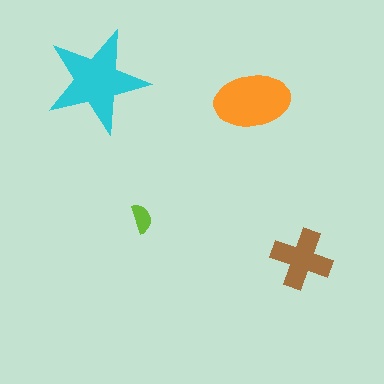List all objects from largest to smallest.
The cyan star, the orange ellipse, the brown cross, the lime semicircle.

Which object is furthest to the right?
The brown cross is rightmost.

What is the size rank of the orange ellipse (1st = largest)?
2nd.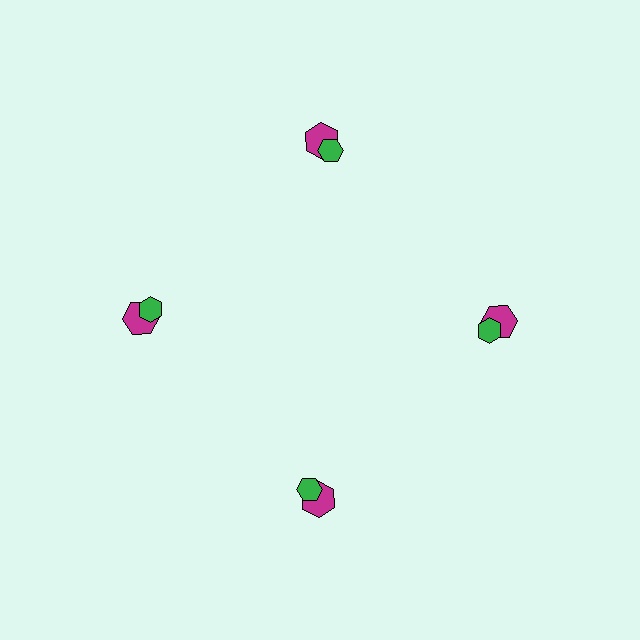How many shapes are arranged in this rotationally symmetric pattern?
There are 8 shapes, arranged in 4 groups of 2.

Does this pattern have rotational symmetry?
Yes, this pattern has 4-fold rotational symmetry. It looks the same after rotating 90 degrees around the center.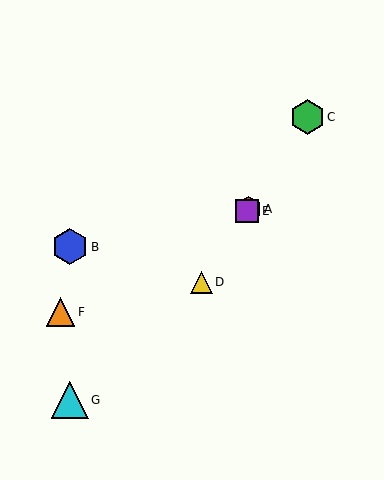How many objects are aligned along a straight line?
4 objects (A, C, D, E) are aligned along a straight line.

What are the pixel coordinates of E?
Object E is at (247, 211).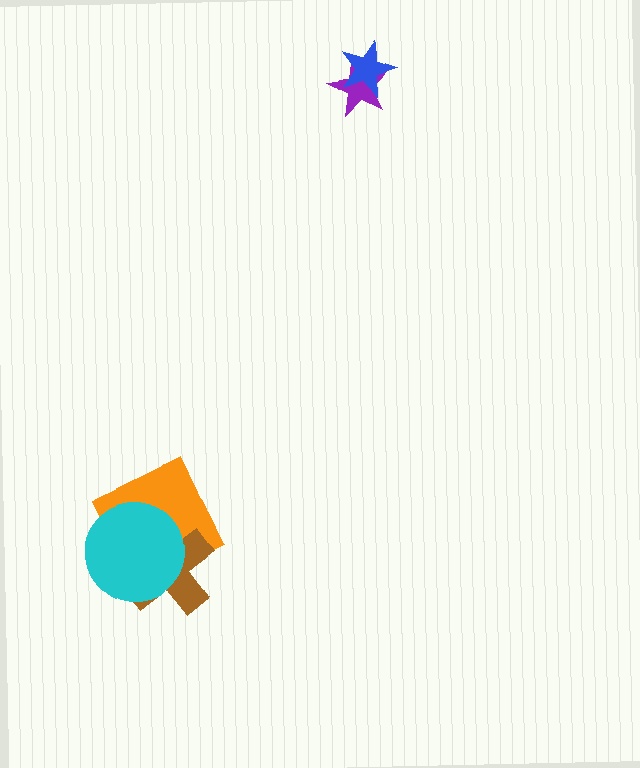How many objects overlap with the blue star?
1 object overlaps with the blue star.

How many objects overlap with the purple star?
1 object overlaps with the purple star.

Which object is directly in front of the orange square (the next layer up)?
The brown cross is directly in front of the orange square.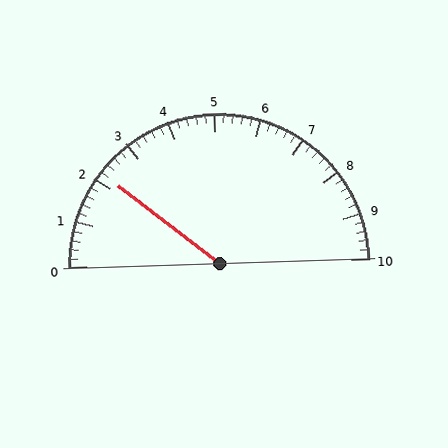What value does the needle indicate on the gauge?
The needle indicates approximately 2.2.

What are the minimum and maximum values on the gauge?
The gauge ranges from 0 to 10.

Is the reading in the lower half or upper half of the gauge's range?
The reading is in the lower half of the range (0 to 10).